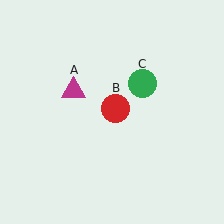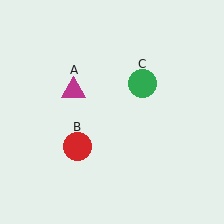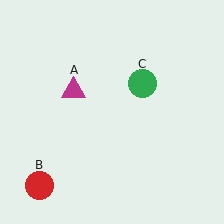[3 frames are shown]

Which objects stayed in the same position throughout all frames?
Magenta triangle (object A) and green circle (object C) remained stationary.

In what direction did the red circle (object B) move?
The red circle (object B) moved down and to the left.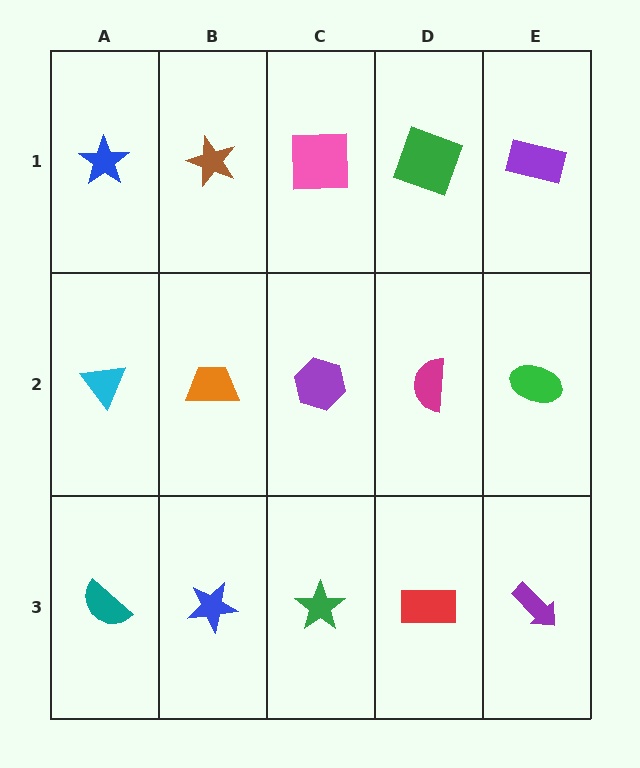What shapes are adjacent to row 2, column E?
A purple rectangle (row 1, column E), a purple arrow (row 3, column E), a magenta semicircle (row 2, column D).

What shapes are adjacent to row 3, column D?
A magenta semicircle (row 2, column D), a green star (row 3, column C), a purple arrow (row 3, column E).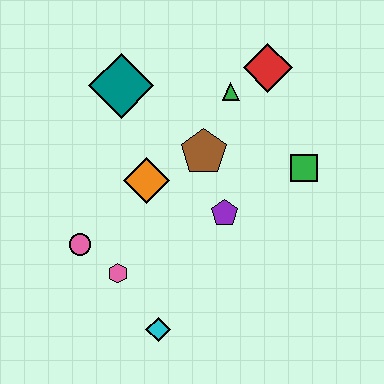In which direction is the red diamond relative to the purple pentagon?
The red diamond is above the purple pentagon.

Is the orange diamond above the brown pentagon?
No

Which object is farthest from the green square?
The pink circle is farthest from the green square.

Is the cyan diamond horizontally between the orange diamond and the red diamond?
Yes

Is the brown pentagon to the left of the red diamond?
Yes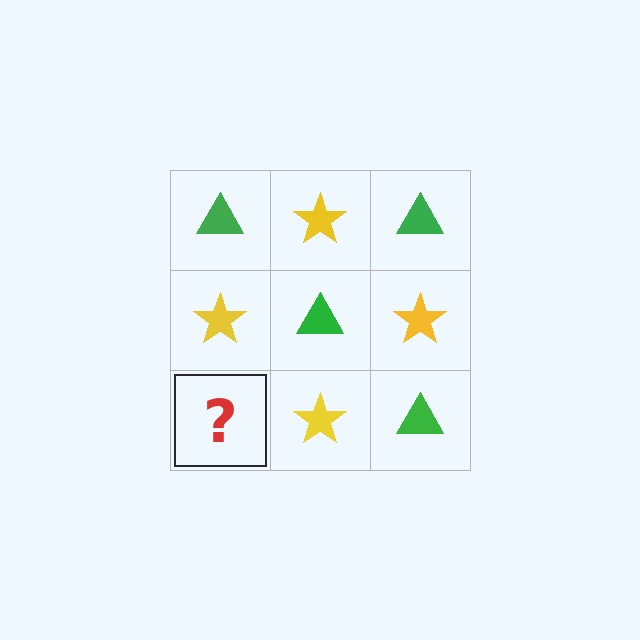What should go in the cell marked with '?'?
The missing cell should contain a green triangle.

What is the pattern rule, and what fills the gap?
The rule is that it alternates green triangle and yellow star in a checkerboard pattern. The gap should be filled with a green triangle.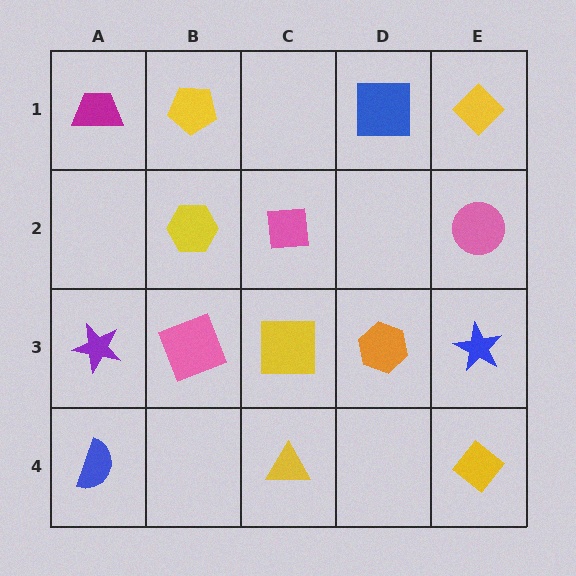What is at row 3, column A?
A purple star.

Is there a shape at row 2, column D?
No, that cell is empty.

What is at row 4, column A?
A blue semicircle.